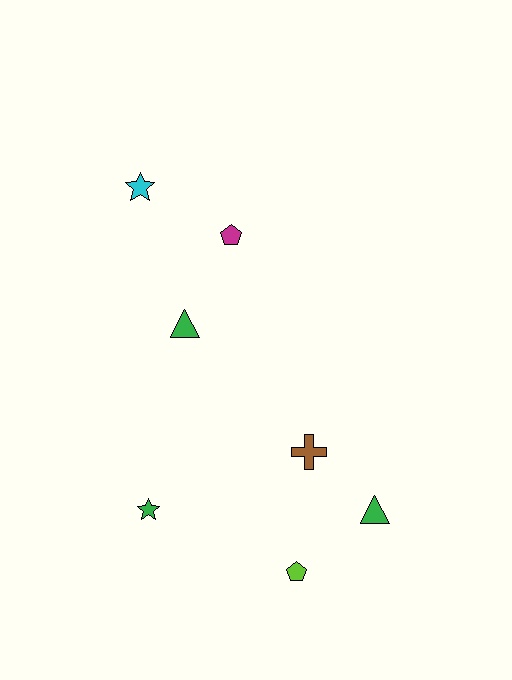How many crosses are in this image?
There is 1 cross.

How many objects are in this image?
There are 7 objects.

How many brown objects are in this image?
There is 1 brown object.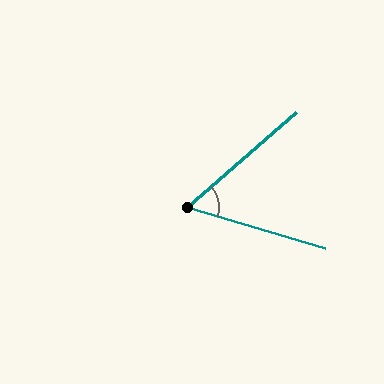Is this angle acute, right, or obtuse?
It is acute.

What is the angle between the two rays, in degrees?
Approximately 58 degrees.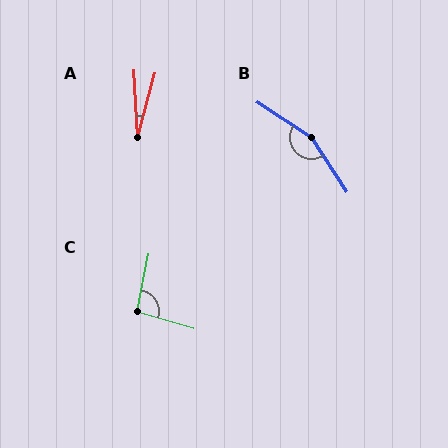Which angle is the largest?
B, at approximately 156 degrees.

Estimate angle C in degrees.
Approximately 95 degrees.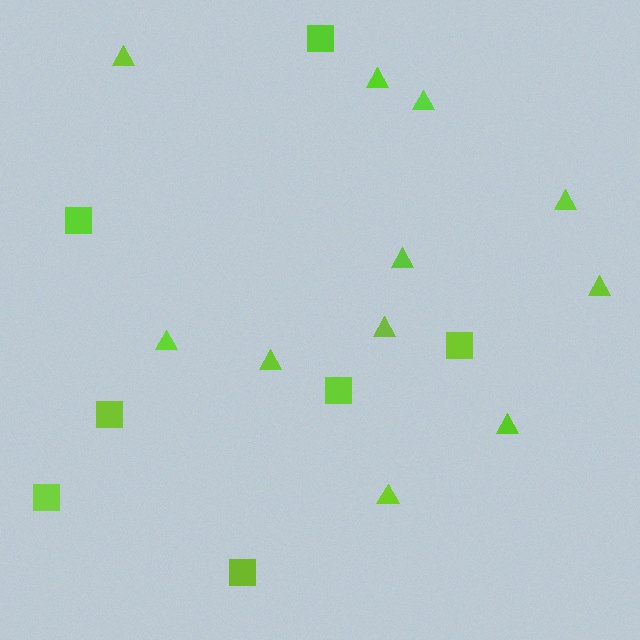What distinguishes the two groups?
There are 2 groups: one group of squares (7) and one group of triangles (11).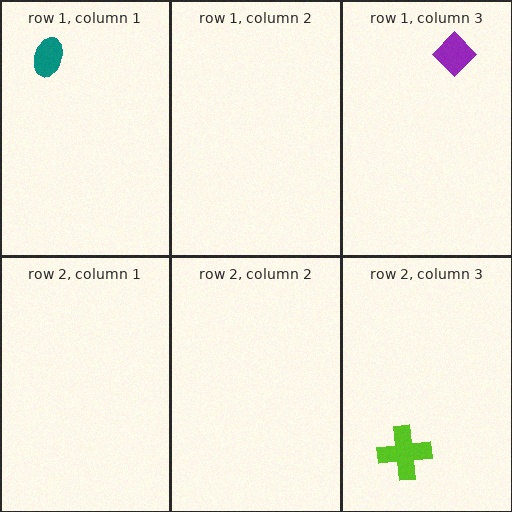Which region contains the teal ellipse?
The row 1, column 1 region.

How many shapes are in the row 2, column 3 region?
1.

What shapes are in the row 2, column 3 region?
The lime cross.